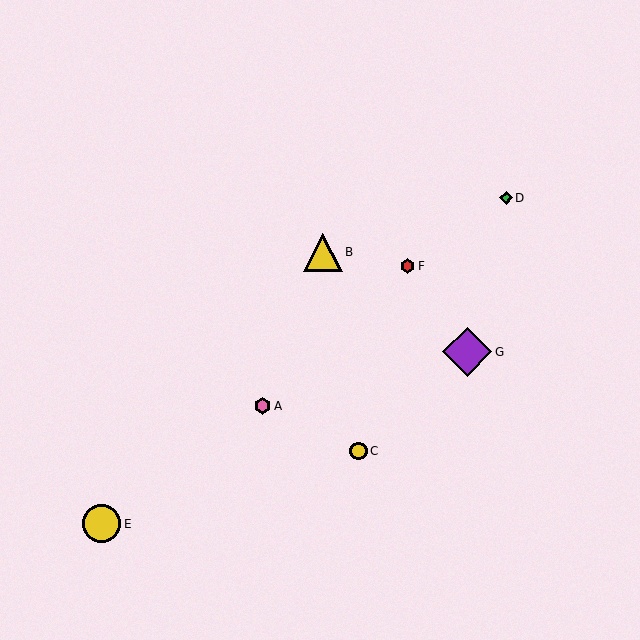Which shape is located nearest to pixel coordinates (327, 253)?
The yellow triangle (labeled B) at (323, 252) is nearest to that location.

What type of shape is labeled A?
Shape A is a pink hexagon.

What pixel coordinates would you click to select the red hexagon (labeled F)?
Click at (408, 266) to select the red hexagon F.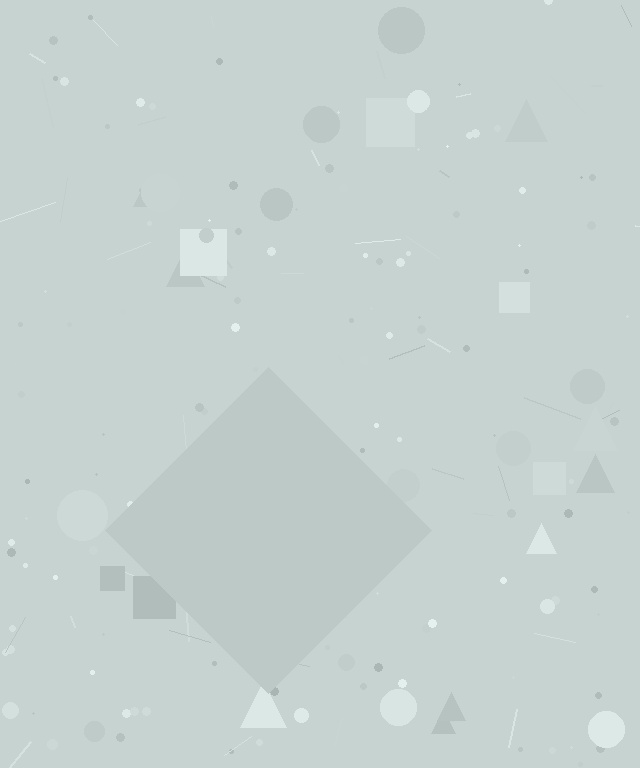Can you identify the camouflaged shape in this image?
The camouflaged shape is a diamond.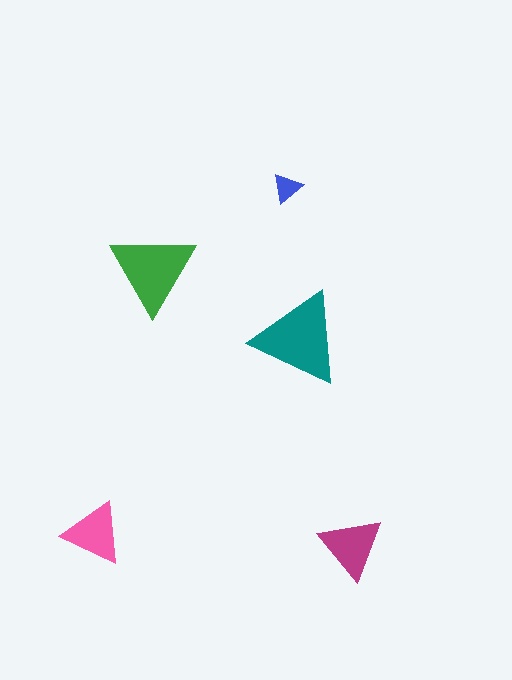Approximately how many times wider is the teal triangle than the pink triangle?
About 1.5 times wider.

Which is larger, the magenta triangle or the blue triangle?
The magenta one.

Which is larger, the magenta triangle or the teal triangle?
The teal one.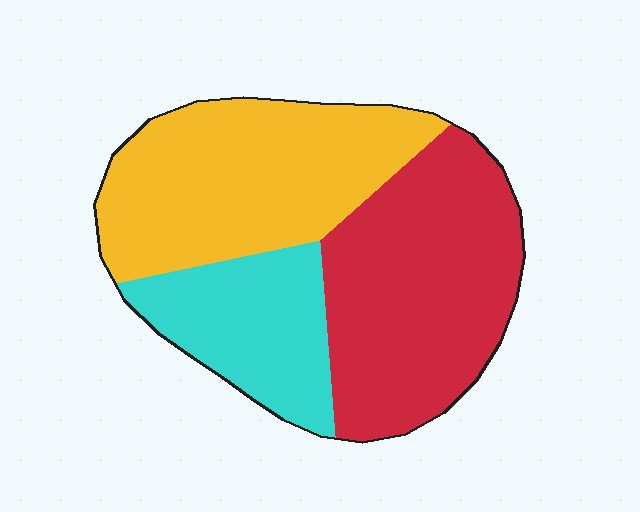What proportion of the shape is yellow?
Yellow covers 38% of the shape.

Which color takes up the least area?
Cyan, at roughly 20%.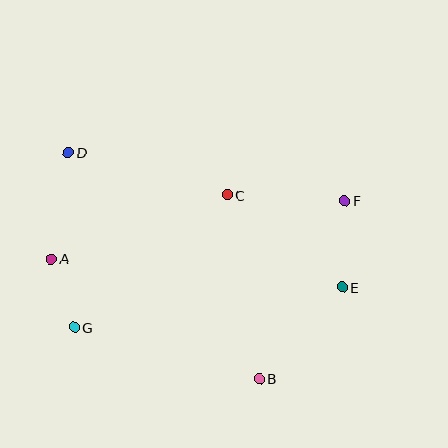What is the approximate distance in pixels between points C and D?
The distance between C and D is approximately 165 pixels.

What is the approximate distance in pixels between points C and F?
The distance between C and F is approximately 118 pixels.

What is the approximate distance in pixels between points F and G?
The distance between F and G is approximately 299 pixels.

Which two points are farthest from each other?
Points D and E are farthest from each other.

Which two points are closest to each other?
Points A and G are closest to each other.